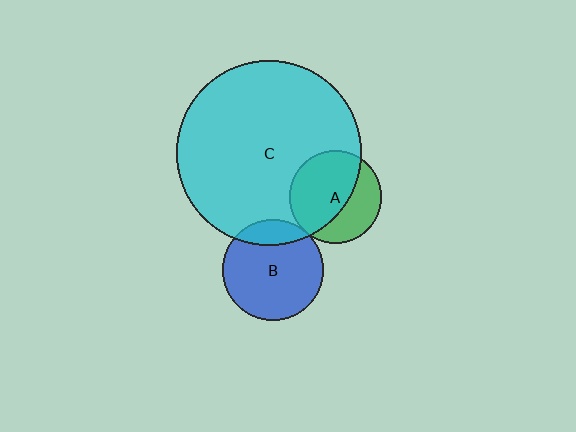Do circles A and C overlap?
Yes.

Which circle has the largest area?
Circle C (cyan).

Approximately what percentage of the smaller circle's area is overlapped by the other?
Approximately 60%.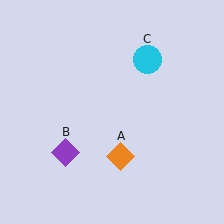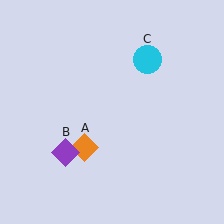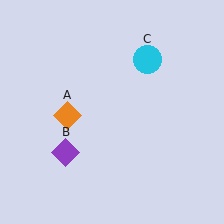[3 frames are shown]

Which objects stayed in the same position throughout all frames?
Purple diamond (object B) and cyan circle (object C) remained stationary.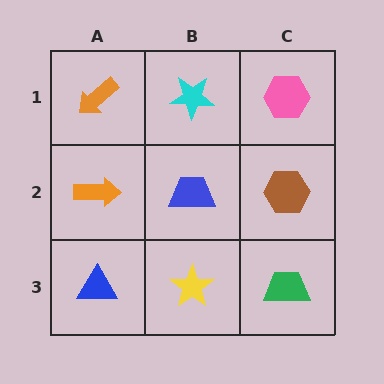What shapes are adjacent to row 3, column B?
A blue trapezoid (row 2, column B), a blue triangle (row 3, column A), a green trapezoid (row 3, column C).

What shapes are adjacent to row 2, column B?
A cyan star (row 1, column B), a yellow star (row 3, column B), an orange arrow (row 2, column A), a brown hexagon (row 2, column C).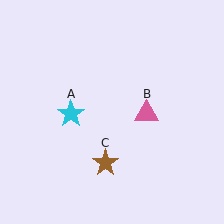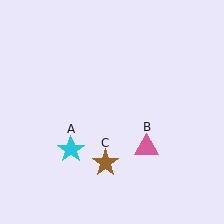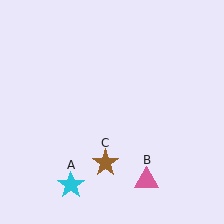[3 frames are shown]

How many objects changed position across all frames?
2 objects changed position: cyan star (object A), pink triangle (object B).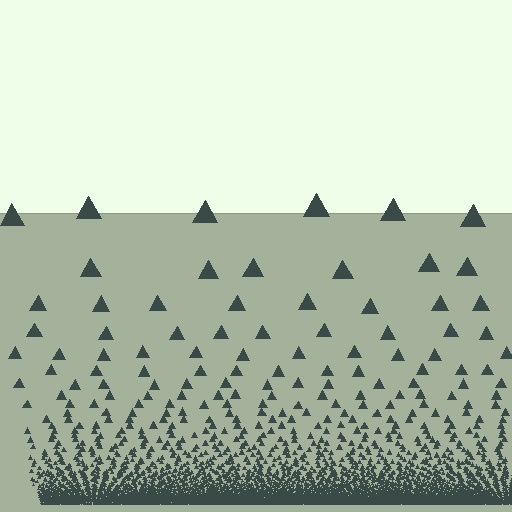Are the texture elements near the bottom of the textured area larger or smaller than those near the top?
Smaller. The gradient is inverted — elements near the bottom are smaller and denser.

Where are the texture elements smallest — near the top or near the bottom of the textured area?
Near the bottom.